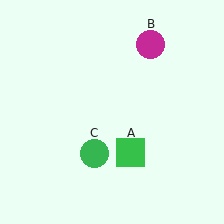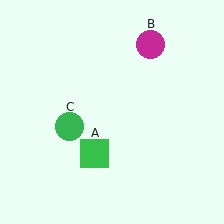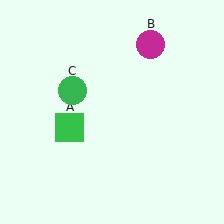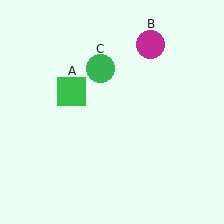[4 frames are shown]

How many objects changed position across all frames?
2 objects changed position: green square (object A), green circle (object C).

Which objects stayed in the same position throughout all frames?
Magenta circle (object B) remained stationary.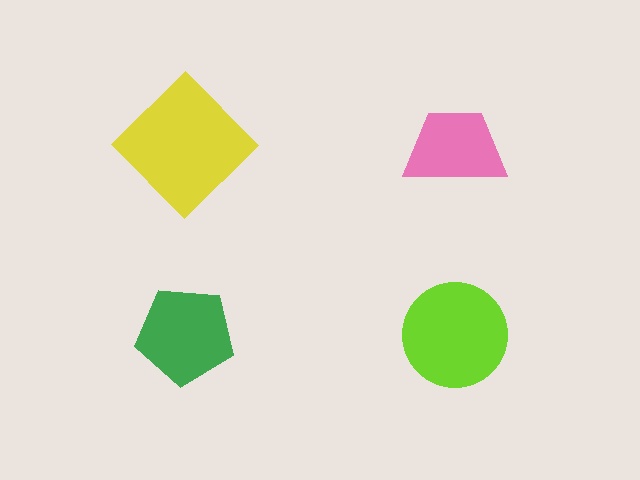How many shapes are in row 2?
2 shapes.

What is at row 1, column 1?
A yellow diamond.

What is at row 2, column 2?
A lime circle.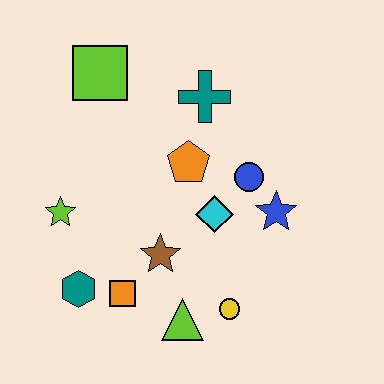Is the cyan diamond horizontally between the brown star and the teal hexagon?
No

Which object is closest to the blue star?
The blue circle is closest to the blue star.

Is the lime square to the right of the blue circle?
No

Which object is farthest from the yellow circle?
The lime square is farthest from the yellow circle.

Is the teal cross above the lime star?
Yes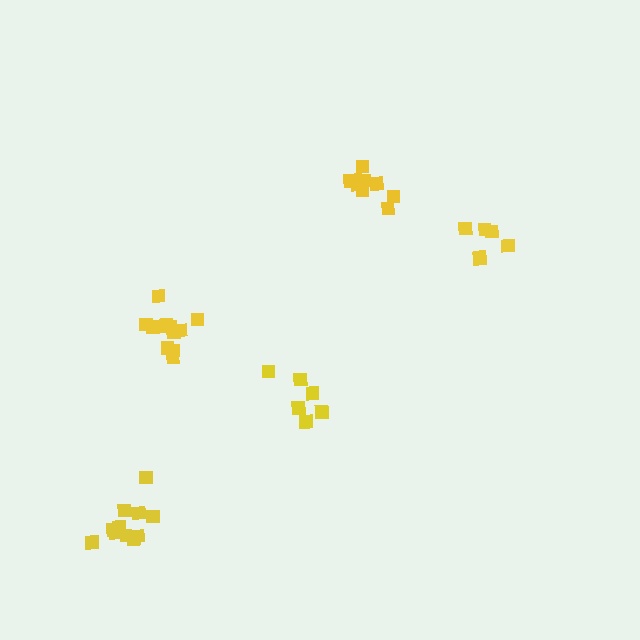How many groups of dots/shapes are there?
There are 5 groups.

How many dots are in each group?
Group 1: 6 dots, Group 2: 7 dots, Group 3: 11 dots, Group 4: 12 dots, Group 5: 9 dots (45 total).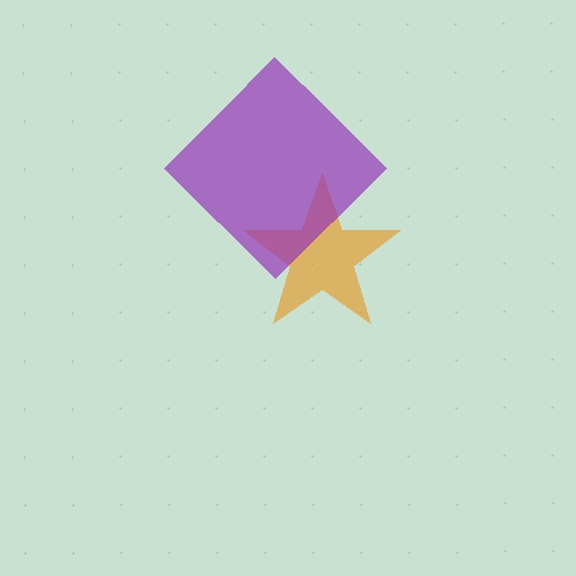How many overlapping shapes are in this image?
There are 2 overlapping shapes in the image.